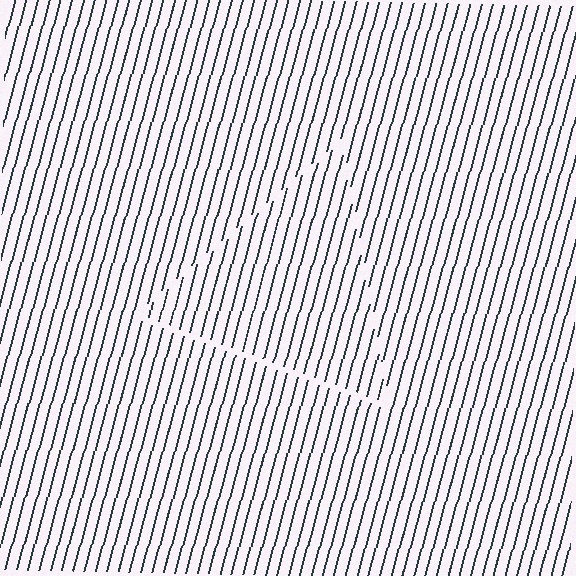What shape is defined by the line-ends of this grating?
An illusory triangle. The interior of the shape contains the same grating, shifted by half a period — the contour is defined by the phase discontinuity where line-ends from the inner and outer gratings abut.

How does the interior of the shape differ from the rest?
The interior of the shape contains the same grating, shifted by half a period — the contour is defined by the phase discontinuity where line-ends from the inner and outer gratings abut.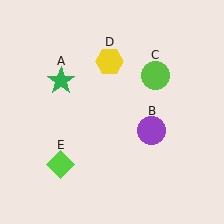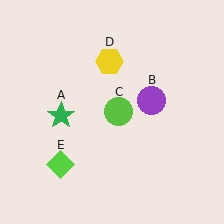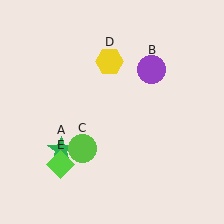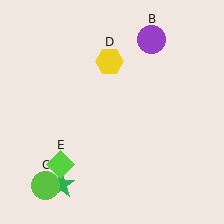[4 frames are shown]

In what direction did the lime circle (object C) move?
The lime circle (object C) moved down and to the left.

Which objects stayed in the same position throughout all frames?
Yellow hexagon (object D) and lime diamond (object E) remained stationary.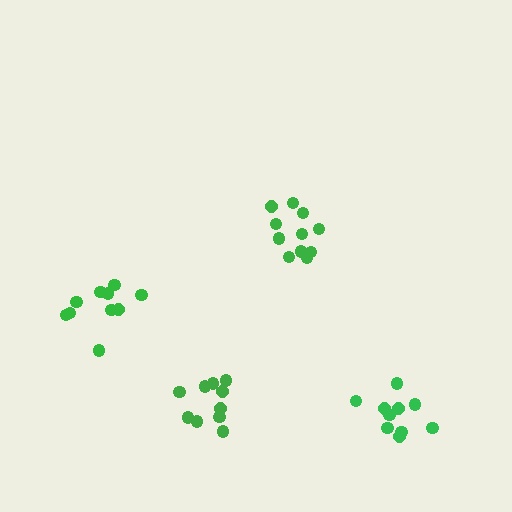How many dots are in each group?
Group 1: 10 dots, Group 2: 10 dots, Group 3: 11 dots, Group 4: 10 dots (41 total).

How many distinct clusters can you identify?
There are 4 distinct clusters.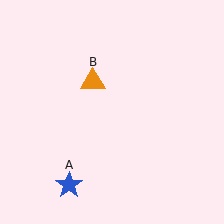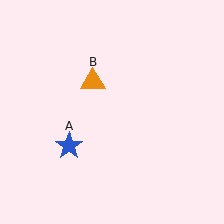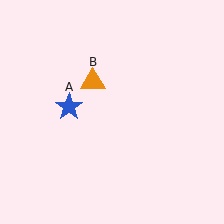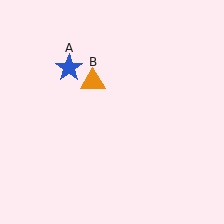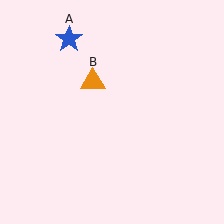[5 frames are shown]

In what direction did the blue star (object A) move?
The blue star (object A) moved up.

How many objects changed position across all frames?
1 object changed position: blue star (object A).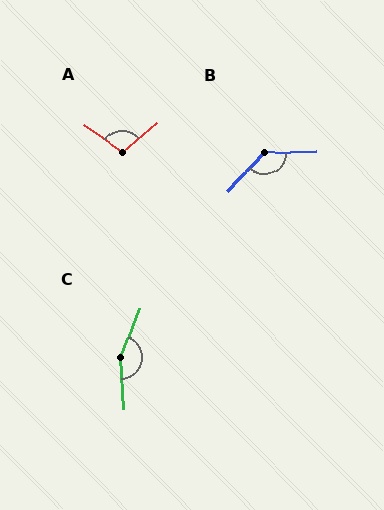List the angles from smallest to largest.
A (105°), B (135°), C (156°).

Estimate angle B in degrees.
Approximately 135 degrees.